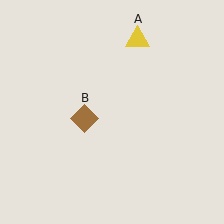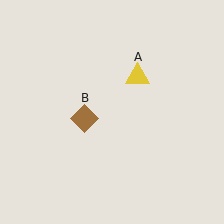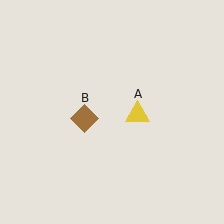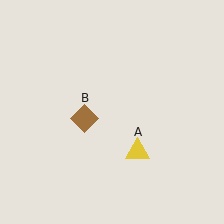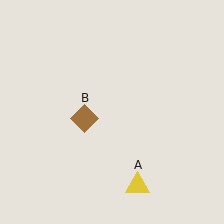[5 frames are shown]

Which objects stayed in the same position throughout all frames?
Brown diamond (object B) remained stationary.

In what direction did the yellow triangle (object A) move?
The yellow triangle (object A) moved down.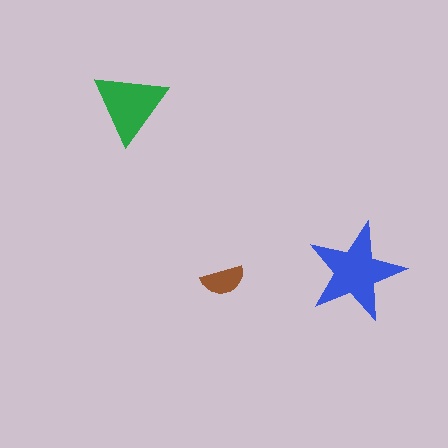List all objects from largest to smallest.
The blue star, the green triangle, the brown semicircle.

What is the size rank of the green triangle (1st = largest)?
2nd.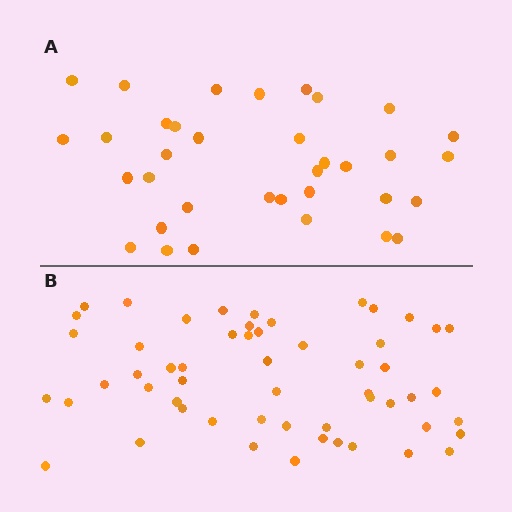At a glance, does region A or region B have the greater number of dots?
Region B (the bottom region) has more dots.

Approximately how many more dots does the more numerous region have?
Region B has approximately 20 more dots than region A.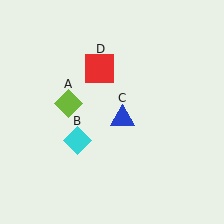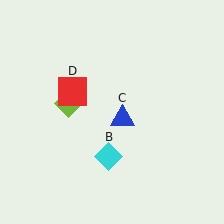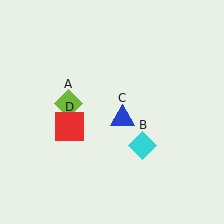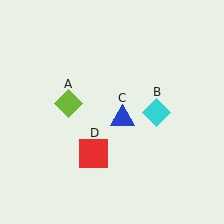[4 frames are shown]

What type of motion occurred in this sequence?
The cyan diamond (object B), red square (object D) rotated counterclockwise around the center of the scene.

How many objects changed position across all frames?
2 objects changed position: cyan diamond (object B), red square (object D).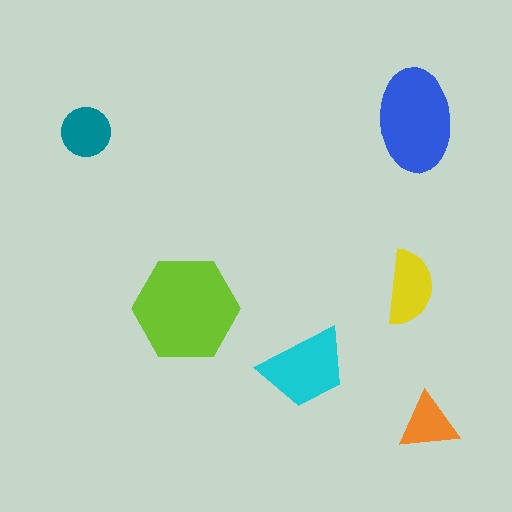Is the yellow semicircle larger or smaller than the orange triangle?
Larger.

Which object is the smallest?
The orange triangle.